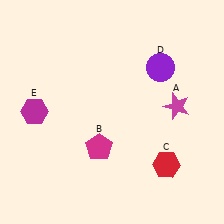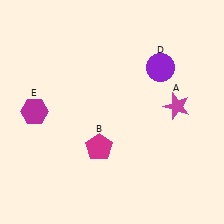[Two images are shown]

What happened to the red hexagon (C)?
The red hexagon (C) was removed in Image 2. It was in the bottom-right area of Image 1.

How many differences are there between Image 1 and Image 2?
There is 1 difference between the two images.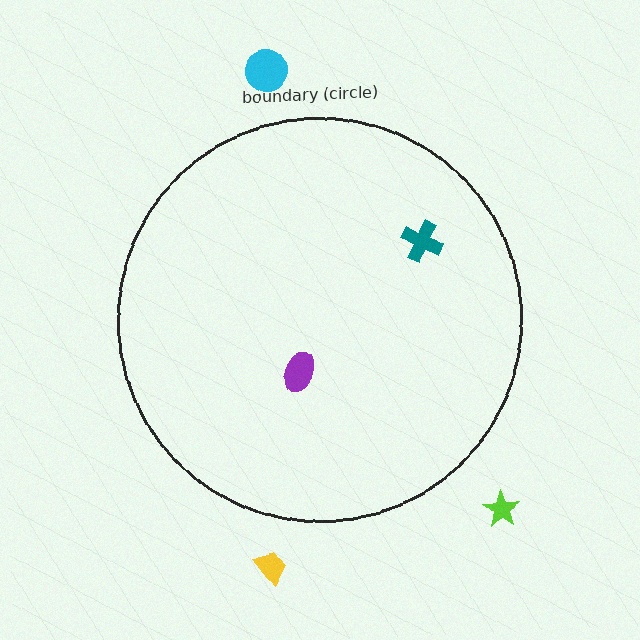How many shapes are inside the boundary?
2 inside, 3 outside.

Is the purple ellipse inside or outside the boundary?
Inside.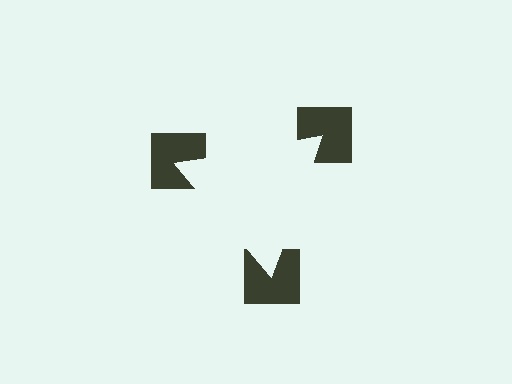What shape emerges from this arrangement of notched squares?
An illusory triangle — its edges are inferred from the aligned wedge cuts in the notched squares, not physically drawn.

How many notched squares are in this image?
There are 3 — one at each vertex of the illusory triangle.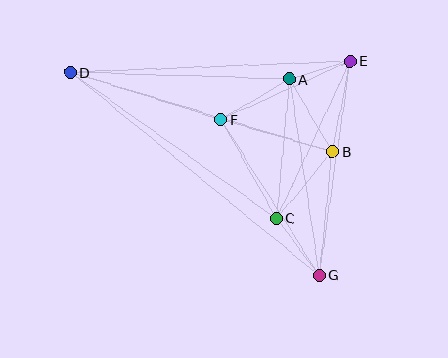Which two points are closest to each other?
Points A and E are closest to each other.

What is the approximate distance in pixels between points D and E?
The distance between D and E is approximately 280 pixels.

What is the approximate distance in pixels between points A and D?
The distance between A and D is approximately 219 pixels.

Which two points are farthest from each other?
Points D and G are farthest from each other.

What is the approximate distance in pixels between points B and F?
The distance between B and F is approximately 116 pixels.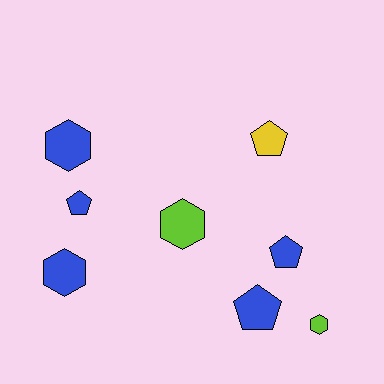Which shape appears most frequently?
Pentagon, with 4 objects.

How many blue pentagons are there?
There are 3 blue pentagons.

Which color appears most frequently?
Blue, with 5 objects.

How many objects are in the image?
There are 8 objects.